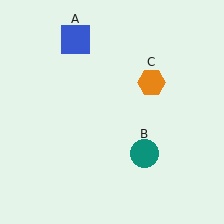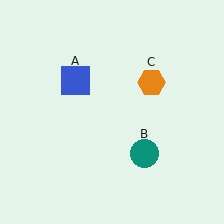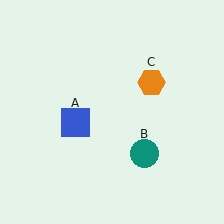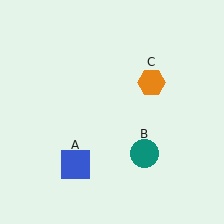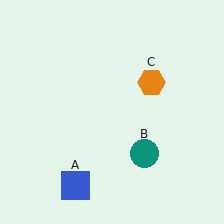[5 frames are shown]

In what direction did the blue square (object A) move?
The blue square (object A) moved down.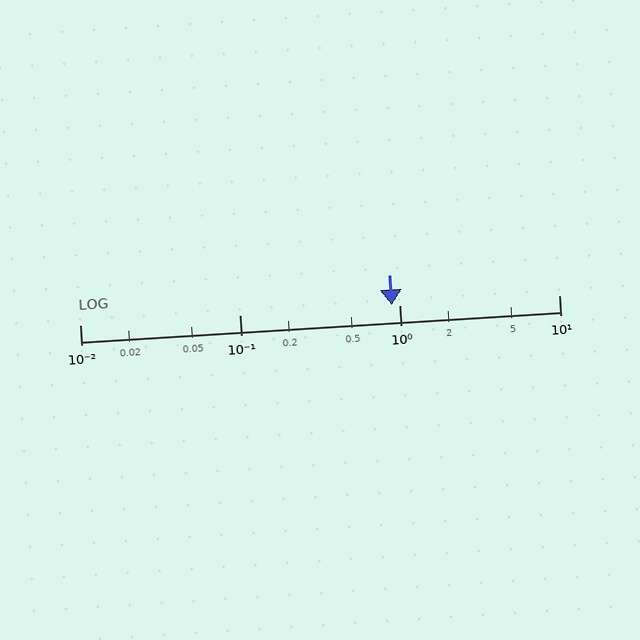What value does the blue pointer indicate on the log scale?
The pointer indicates approximately 0.9.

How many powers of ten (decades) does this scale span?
The scale spans 3 decades, from 0.01 to 10.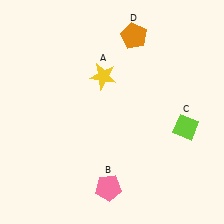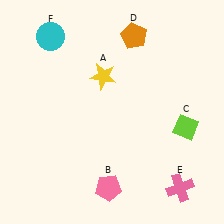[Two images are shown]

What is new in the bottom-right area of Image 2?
A pink cross (E) was added in the bottom-right area of Image 2.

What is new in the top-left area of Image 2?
A cyan circle (F) was added in the top-left area of Image 2.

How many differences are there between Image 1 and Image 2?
There are 2 differences between the two images.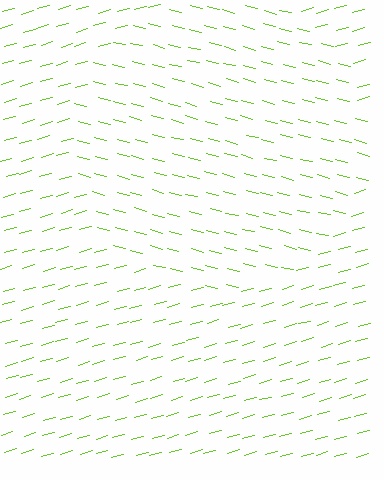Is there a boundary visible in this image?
Yes, there is a texture boundary formed by a change in line orientation.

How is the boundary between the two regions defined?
The boundary is defined purely by a change in line orientation (approximately 30 degrees difference). All lines are the same color and thickness.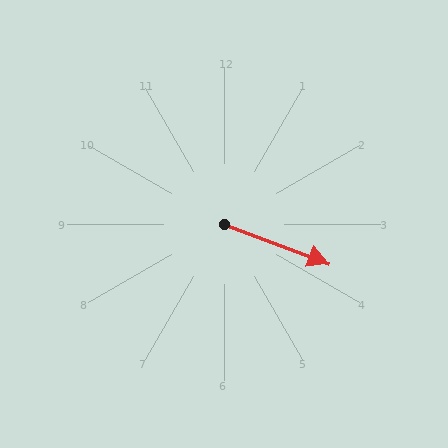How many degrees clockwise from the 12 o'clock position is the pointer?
Approximately 111 degrees.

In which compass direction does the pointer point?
East.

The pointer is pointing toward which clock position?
Roughly 4 o'clock.